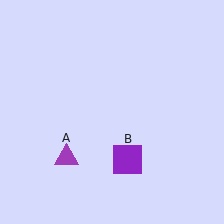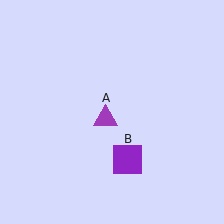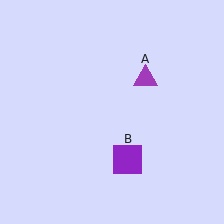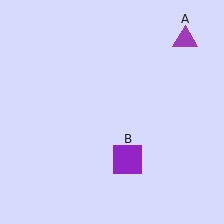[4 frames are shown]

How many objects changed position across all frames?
1 object changed position: purple triangle (object A).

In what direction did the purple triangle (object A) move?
The purple triangle (object A) moved up and to the right.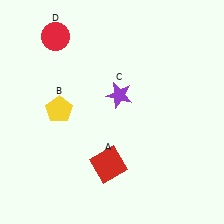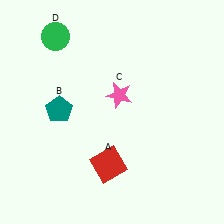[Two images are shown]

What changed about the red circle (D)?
In Image 1, D is red. In Image 2, it changed to green.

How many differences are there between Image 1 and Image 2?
There are 3 differences between the two images.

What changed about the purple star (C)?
In Image 1, C is purple. In Image 2, it changed to pink.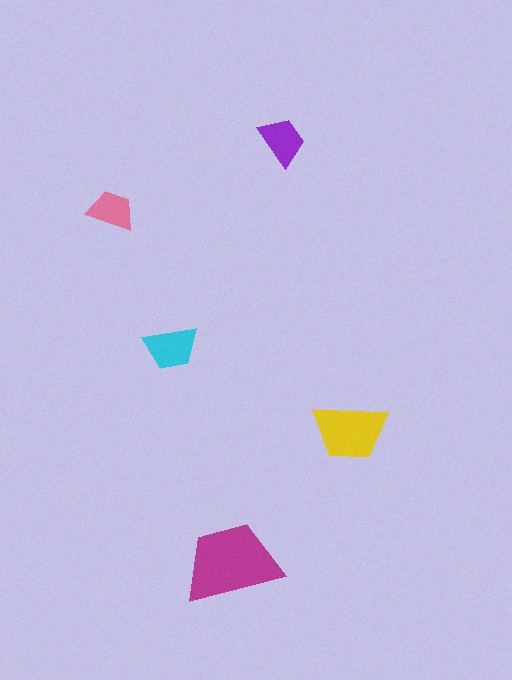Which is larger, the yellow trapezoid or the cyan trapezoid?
The yellow one.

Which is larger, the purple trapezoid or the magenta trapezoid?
The magenta one.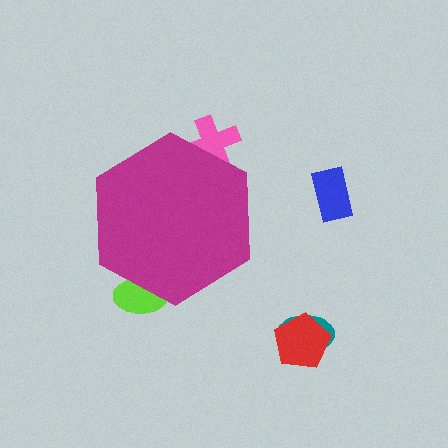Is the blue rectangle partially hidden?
No, the blue rectangle is fully visible.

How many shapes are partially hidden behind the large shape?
2 shapes are partially hidden.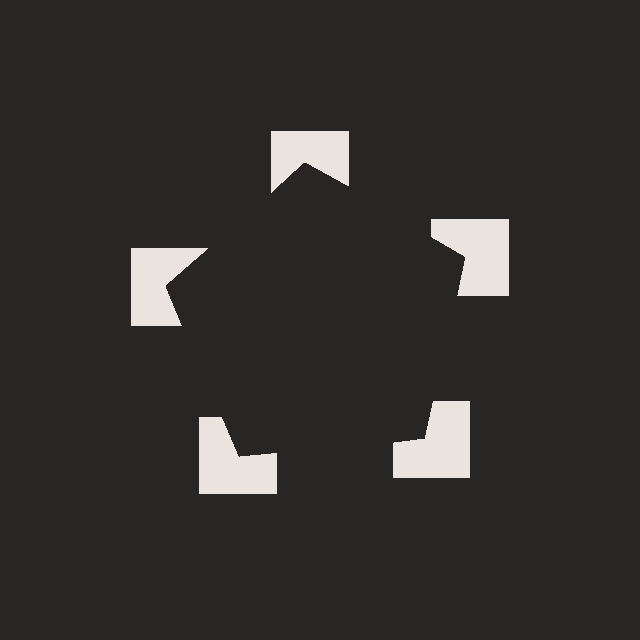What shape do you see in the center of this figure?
An illusory pentagon — its edges are inferred from the aligned wedge cuts in the notched squares, not physically drawn.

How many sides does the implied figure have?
5 sides.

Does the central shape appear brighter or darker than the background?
It typically appears slightly darker than the background, even though no actual brightness change is drawn.